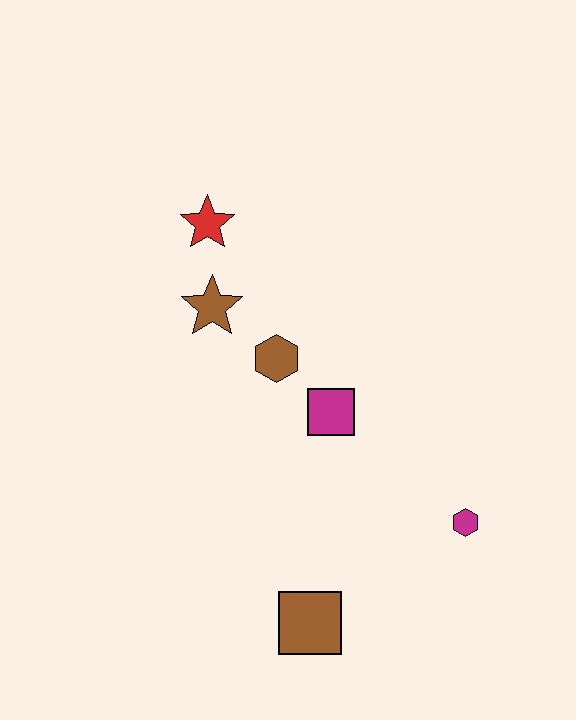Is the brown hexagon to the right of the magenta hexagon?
No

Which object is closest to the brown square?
The magenta hexagon is closest to the brown square.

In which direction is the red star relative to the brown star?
The red star is above the brown star.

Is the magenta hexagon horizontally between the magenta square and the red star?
No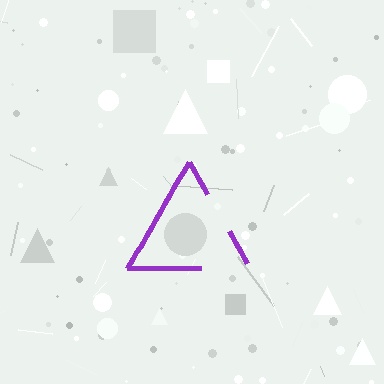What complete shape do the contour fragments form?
The contour fragments form a triangle.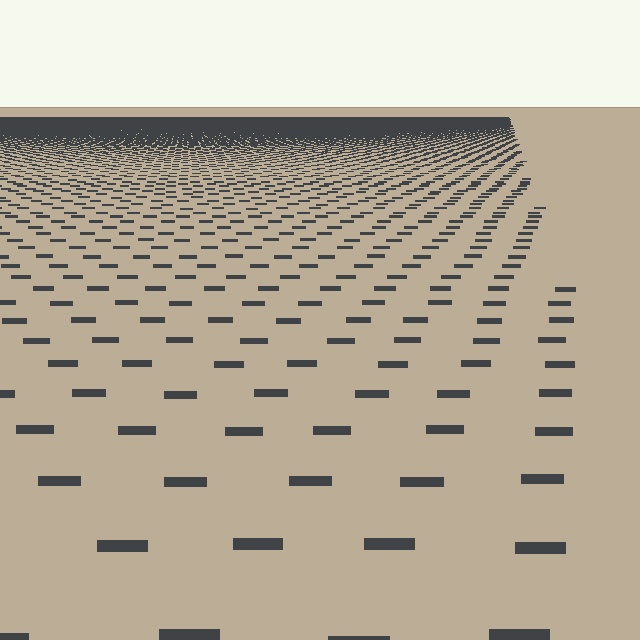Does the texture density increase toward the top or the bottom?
Density increases toward the top.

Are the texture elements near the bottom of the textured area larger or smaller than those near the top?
Larger. Near the bottom, elements are closer to the viewer and appear at a bigger on-screen size.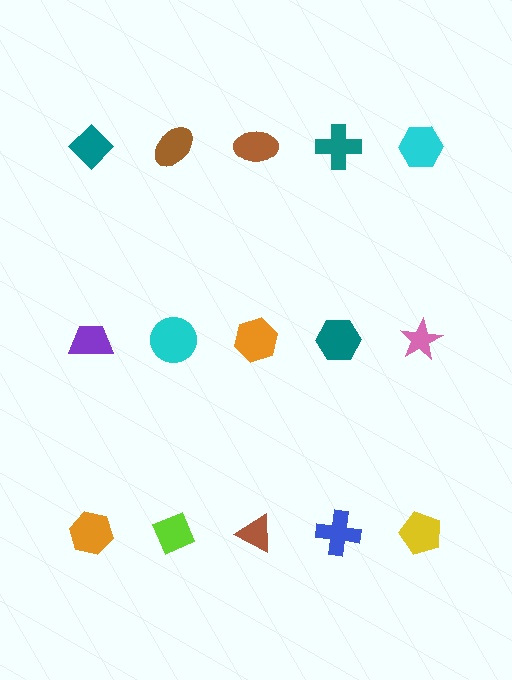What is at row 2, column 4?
A teal hexagon.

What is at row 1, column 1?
A teal diamond.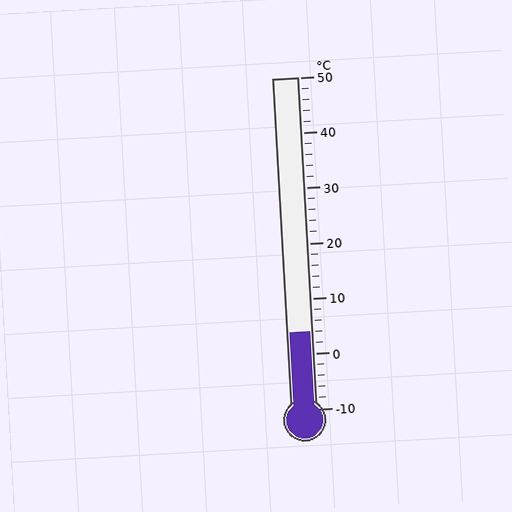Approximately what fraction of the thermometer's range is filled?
The thermometer is filled to approximately 25% of its range.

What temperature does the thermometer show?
The thermometer shows approximately 4°C.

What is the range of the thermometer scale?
The thermometer scale ranges from -10°C to 50°C.